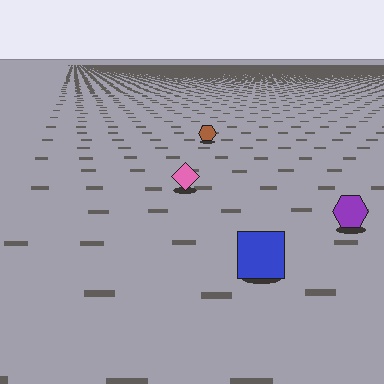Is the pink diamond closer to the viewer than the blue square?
No. The blue square is closer — you can tell from the texture gradient: the ground texture is coarser near it.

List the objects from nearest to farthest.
From nearest to farthest: the blue square, the purple hexagon, the pink diamond, the brown hexagon.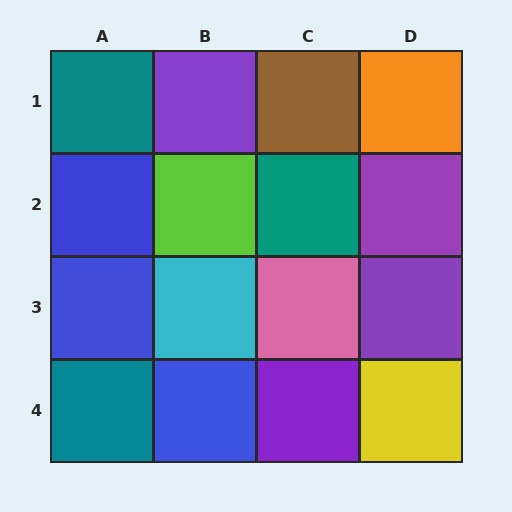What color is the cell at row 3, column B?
Cyan.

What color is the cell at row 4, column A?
Teal.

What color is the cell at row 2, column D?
Purple.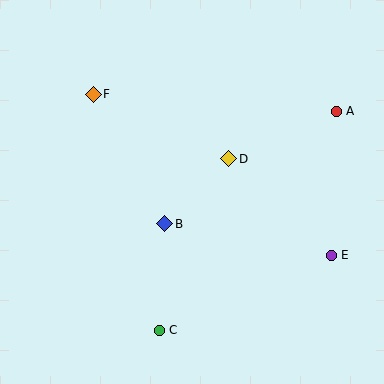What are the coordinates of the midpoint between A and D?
The midpoint between A and D is at (283, 135).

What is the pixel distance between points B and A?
The distance between B and A is 205 pixels.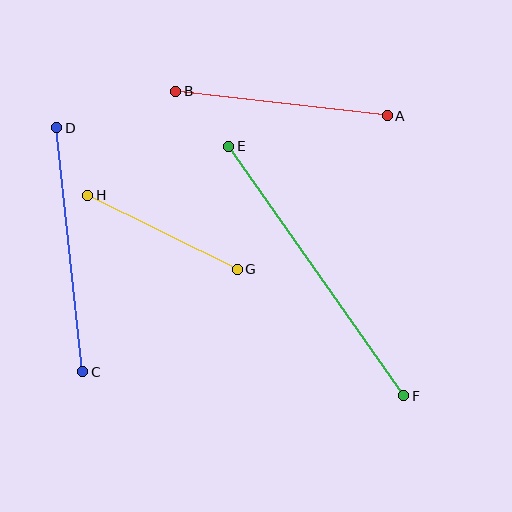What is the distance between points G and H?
The distance is approximately 167 pixels.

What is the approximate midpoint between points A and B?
The midpoint is at approximately (282, 103) pixels.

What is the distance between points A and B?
The distance is approximately 213 pixels.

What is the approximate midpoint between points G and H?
The midpoint is at approximately (162, 232) pixels.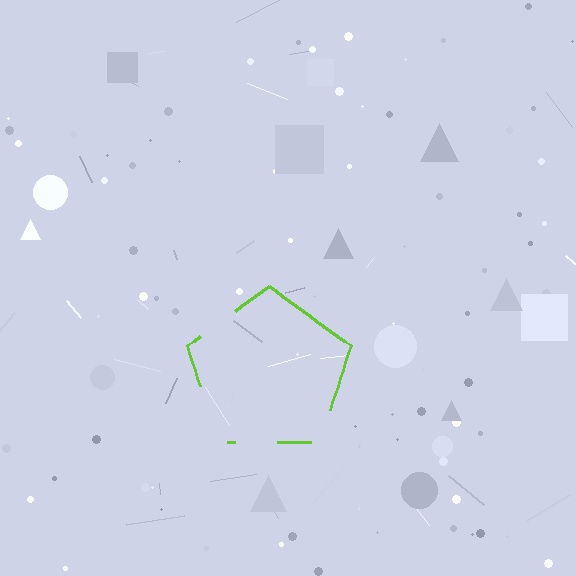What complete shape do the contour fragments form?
The contour fragments form a pentagon.